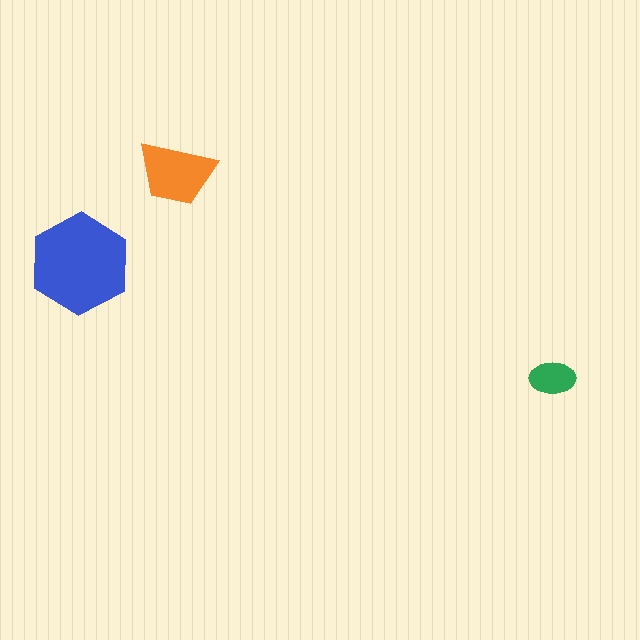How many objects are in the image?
There are 3 objects in the image.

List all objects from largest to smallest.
The blue hexagon, the orange trapezoid, the green ellipse.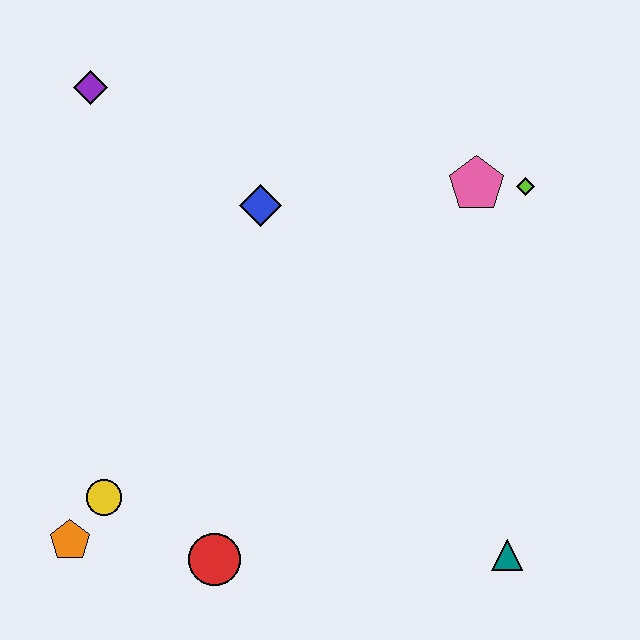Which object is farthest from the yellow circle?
The lime diamond is farthest from the yellow circle.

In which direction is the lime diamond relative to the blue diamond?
The lime diamond is to the right of the blue diamond.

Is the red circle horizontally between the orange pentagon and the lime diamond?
Yes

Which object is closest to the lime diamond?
The pink pentagon is closest to the lime diamond.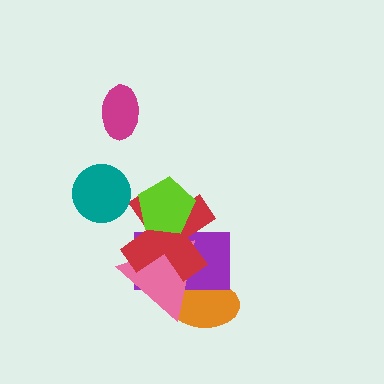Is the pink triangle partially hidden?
Yes, it is partially covered by another shape.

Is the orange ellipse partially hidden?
Yes, it is partially covered by another shape.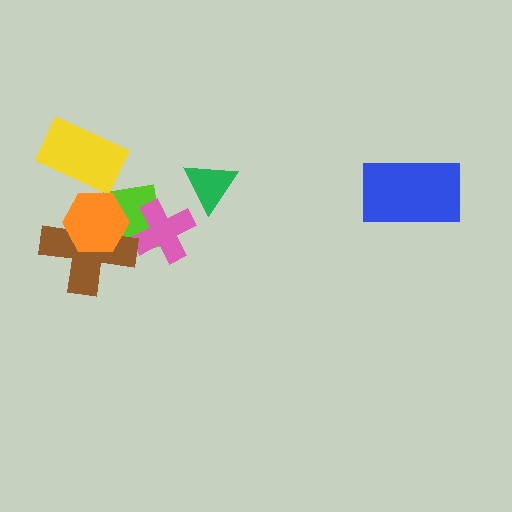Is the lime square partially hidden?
Yes, it is partially covered by another shape.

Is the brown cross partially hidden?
Yes, it is partially covered by another shape.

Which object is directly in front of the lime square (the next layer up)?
The pink cross is directly in front of the lime square.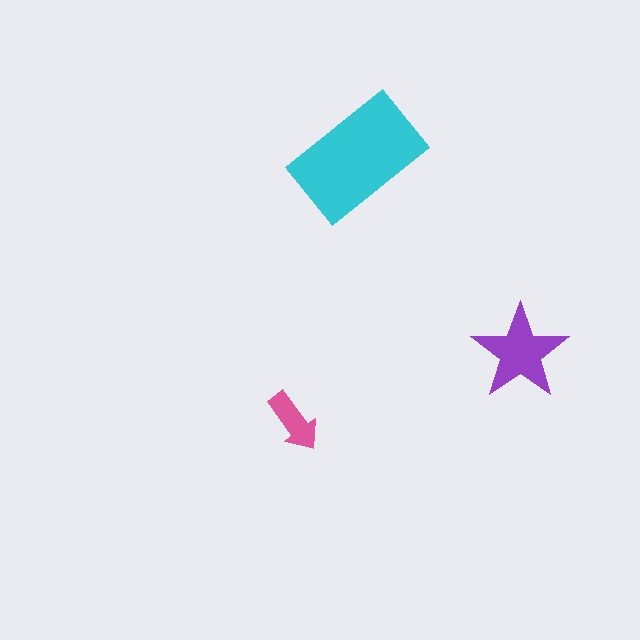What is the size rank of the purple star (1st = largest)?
2nd.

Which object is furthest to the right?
The purple star is rightmost.